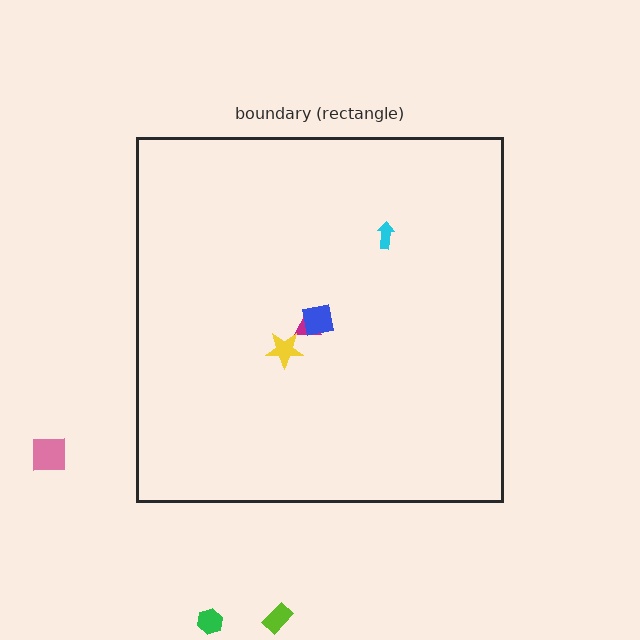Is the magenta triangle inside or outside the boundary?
Inside.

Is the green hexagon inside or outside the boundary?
Outside.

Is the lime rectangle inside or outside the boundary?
Outside.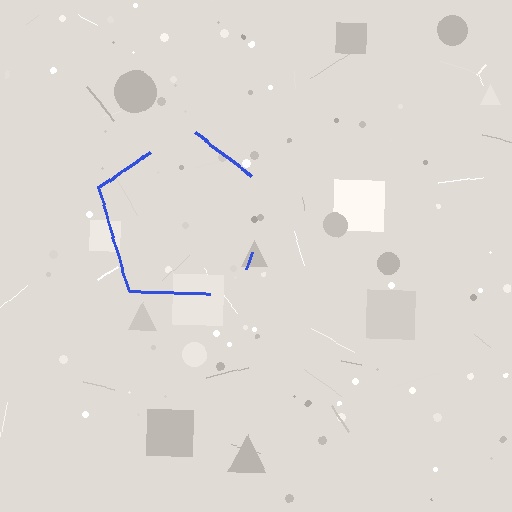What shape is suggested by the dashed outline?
The dashed outline suggests a pentagon.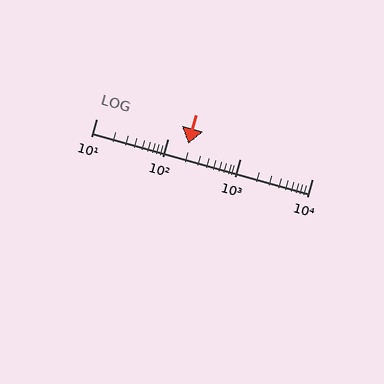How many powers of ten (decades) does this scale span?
The scale spans 3 decades, from 10 to 10000.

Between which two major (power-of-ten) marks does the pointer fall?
The pointer is between 100 and 1000.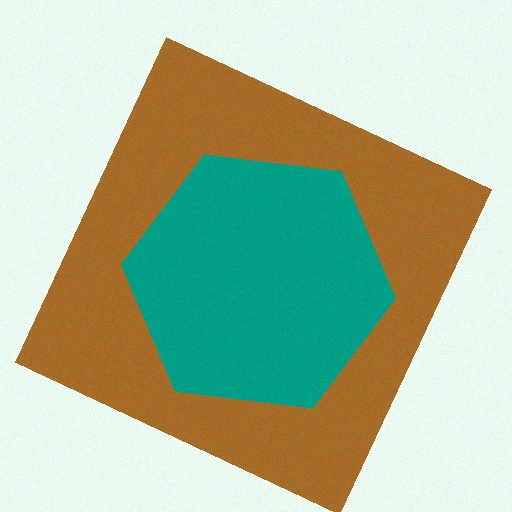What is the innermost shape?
The teal hexagon.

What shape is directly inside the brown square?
The teal hexagon.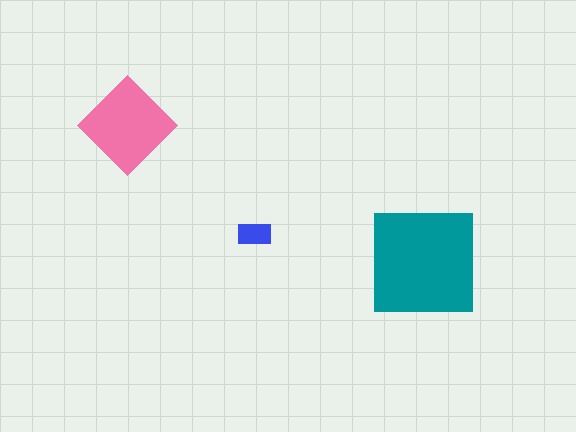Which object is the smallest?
The blue rectangle.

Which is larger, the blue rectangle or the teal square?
The teal square.